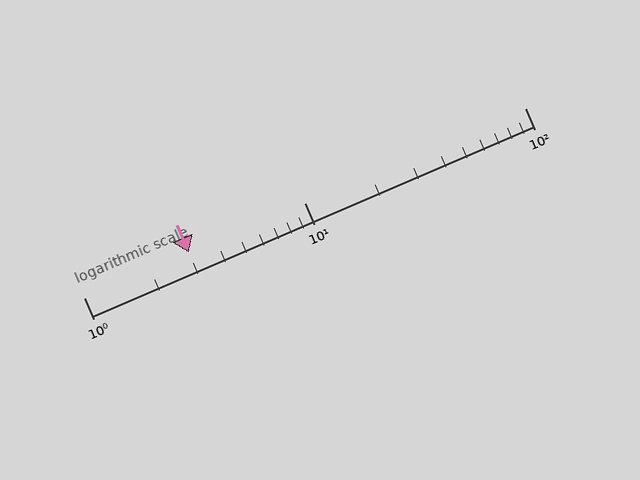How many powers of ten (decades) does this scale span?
The scale spans 2 decades, from 1 to 100.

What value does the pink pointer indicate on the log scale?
The pointer indicates approximately 3.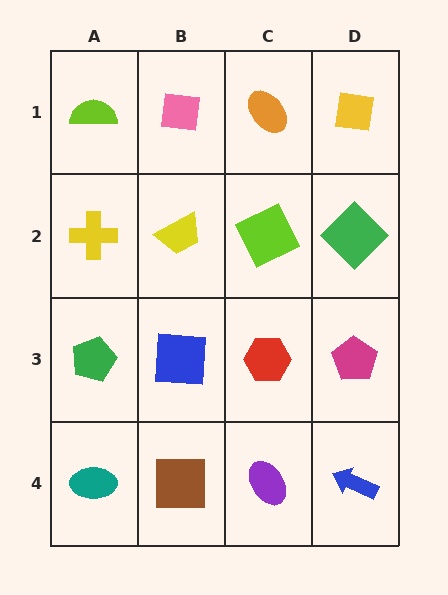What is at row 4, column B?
A brown square.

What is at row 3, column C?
A red hexagon.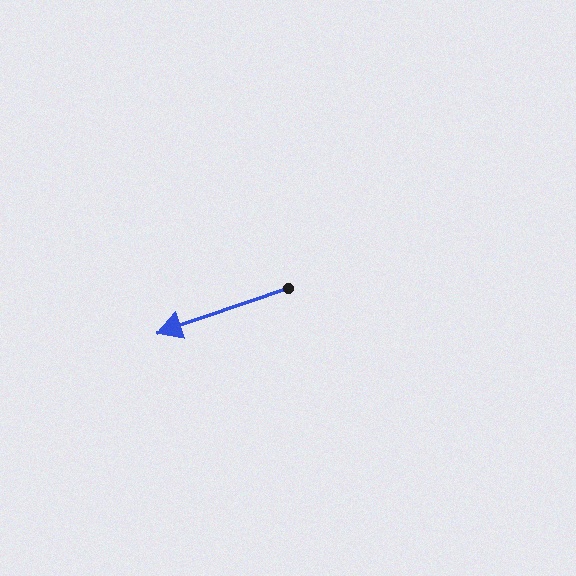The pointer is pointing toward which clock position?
Roughly 8 o'clock.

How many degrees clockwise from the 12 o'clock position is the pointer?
Approximately 251 degrees.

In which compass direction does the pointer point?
West.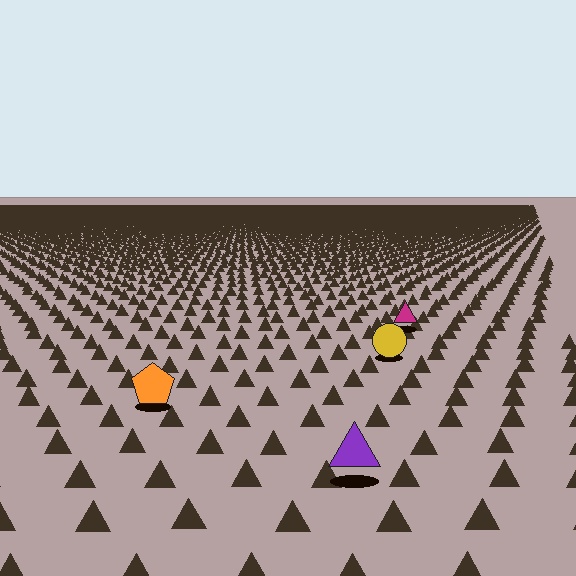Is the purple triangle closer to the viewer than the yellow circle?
Yes. The purple triangle is closer — you can tell from the texture gradient: the ground texture is coarser near it.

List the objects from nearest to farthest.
From nearest to farthest: the purple triangle, the orange pentagon, the yellow circle, the magenta triangle.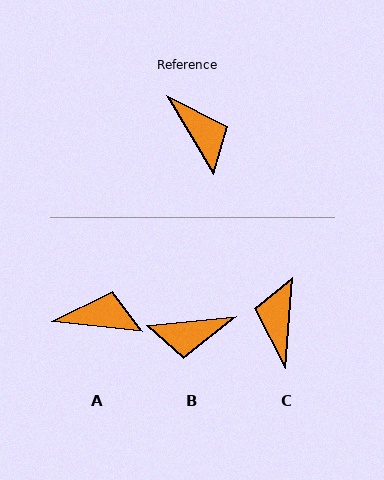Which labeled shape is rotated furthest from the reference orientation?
C, about 145 degrees away.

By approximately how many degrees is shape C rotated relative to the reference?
Approximately 145 degrees counter-clockwise.